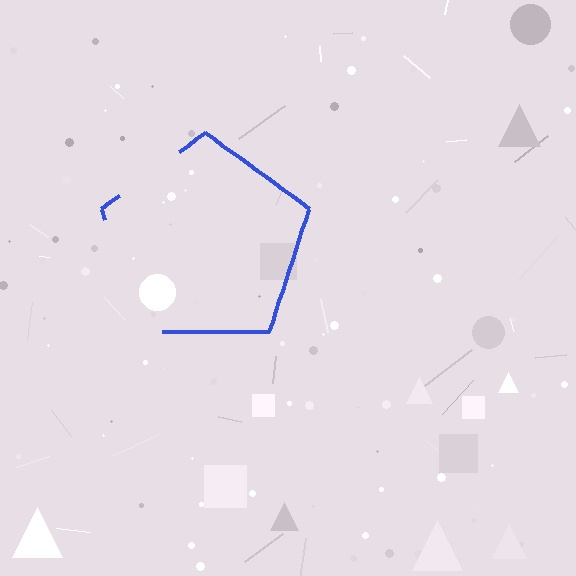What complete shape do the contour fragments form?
The contour fragments form a pentagon.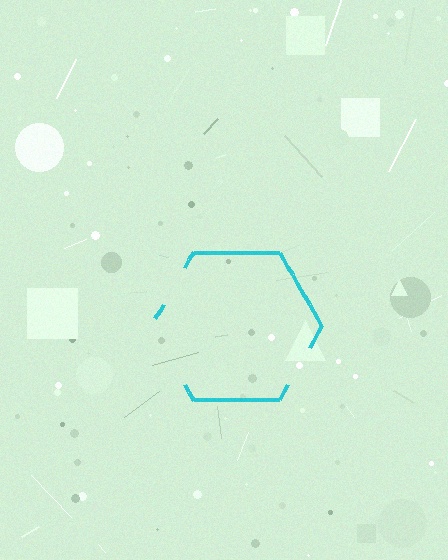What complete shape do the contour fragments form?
The contour fragments form a hexagon.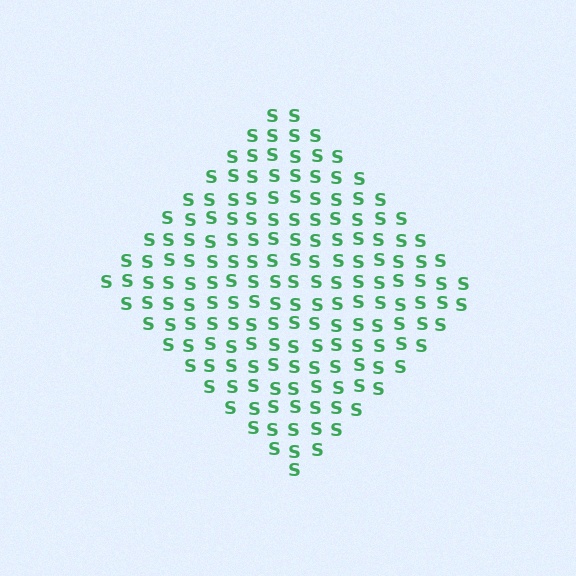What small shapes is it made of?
It is made of small letter S's.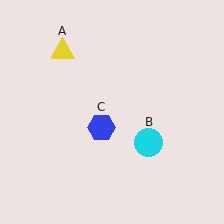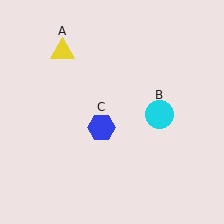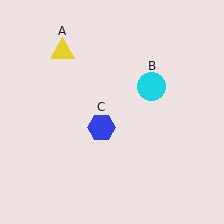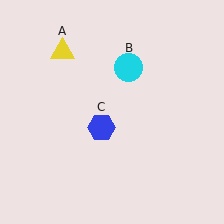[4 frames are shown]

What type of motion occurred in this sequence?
The cyan circle (object B) rotated counterclockwise around the center of the scene.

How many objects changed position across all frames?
1 object changed position: cyan circle (object B).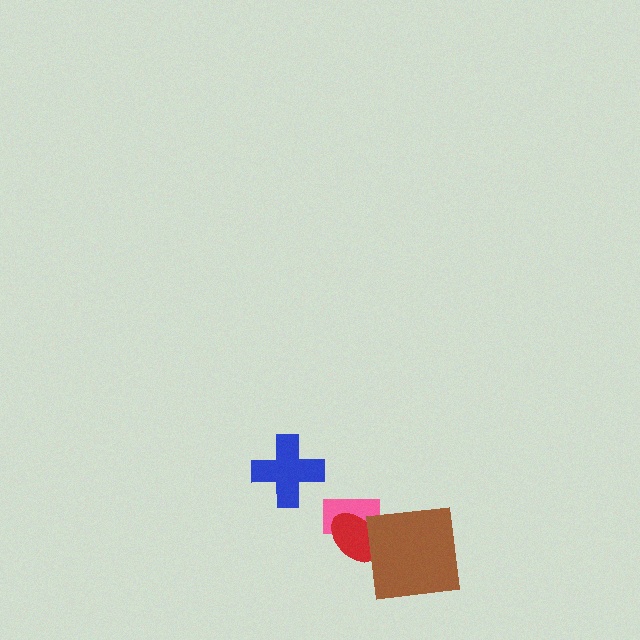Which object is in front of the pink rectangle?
The red ellipse is in front of the pink rectangle.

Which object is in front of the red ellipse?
The brown square is in front of the red ellipse.